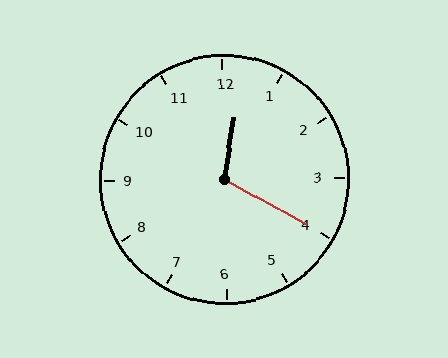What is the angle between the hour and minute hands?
Approximately 110 degrees.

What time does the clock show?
12:20.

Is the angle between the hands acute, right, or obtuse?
It is obtuse.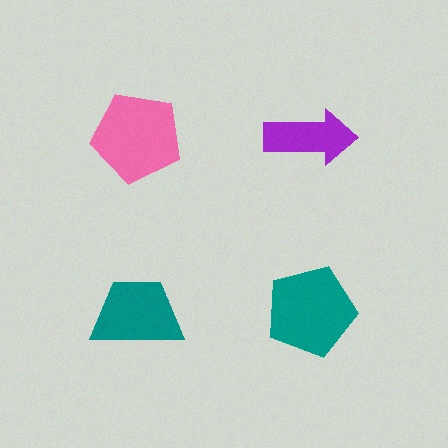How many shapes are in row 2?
2 shapes.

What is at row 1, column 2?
A purple arrow.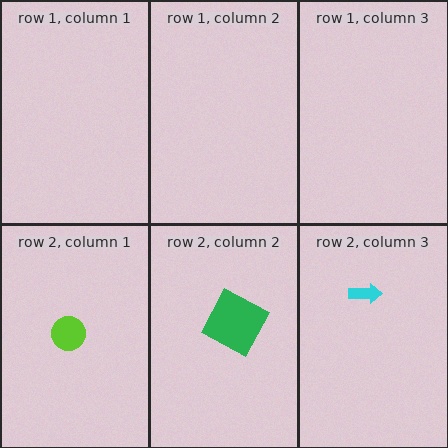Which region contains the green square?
The row 2, column 2 region.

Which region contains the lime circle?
The row 2, column 1 region.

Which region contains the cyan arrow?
The row 2, column 3 region.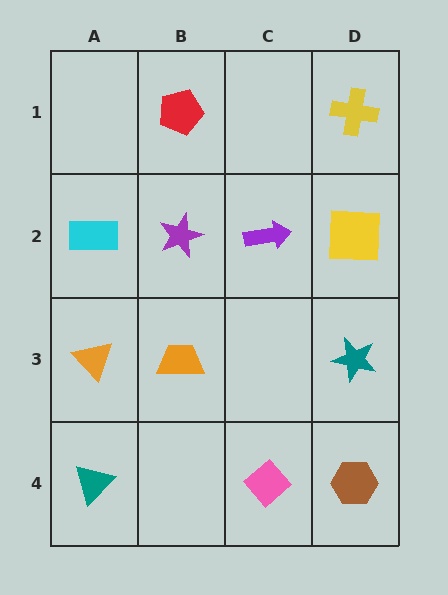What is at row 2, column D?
A yellow square.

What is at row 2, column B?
A purple star.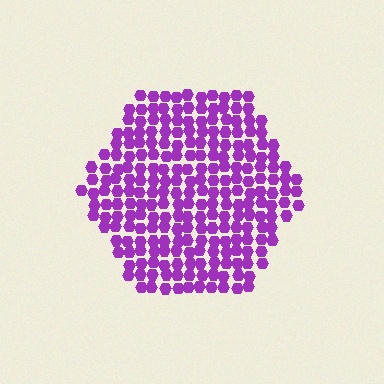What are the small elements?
The small elements are hexagons.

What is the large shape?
The large shape is a hexagon.